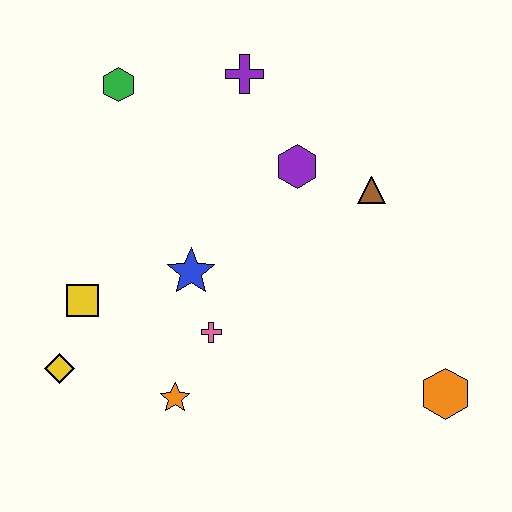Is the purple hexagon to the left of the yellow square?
No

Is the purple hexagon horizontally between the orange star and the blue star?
No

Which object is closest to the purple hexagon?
The brown triangle is closest to the purple hexagon.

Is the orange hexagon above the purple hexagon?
No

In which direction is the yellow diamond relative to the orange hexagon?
The yellow diamond is to the left of the orange hexagon.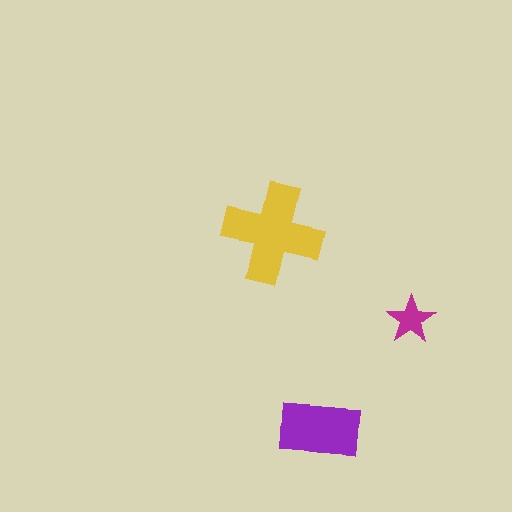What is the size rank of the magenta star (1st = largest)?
3rd.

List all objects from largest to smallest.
The yellow cross, the purple rectangle, the magenta star.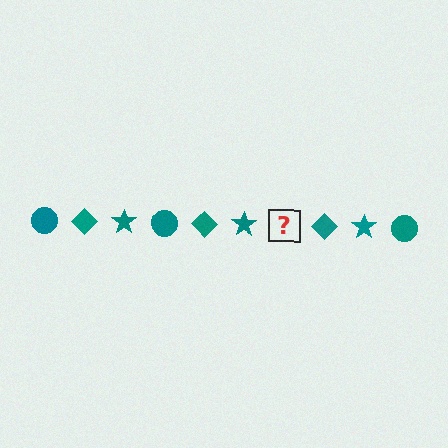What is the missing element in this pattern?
The missing element is a teal circle.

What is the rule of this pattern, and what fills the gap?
The rule is that the pattern cycles through circle, diamond, star shapes in teal. The gap should be filled with a teal circle.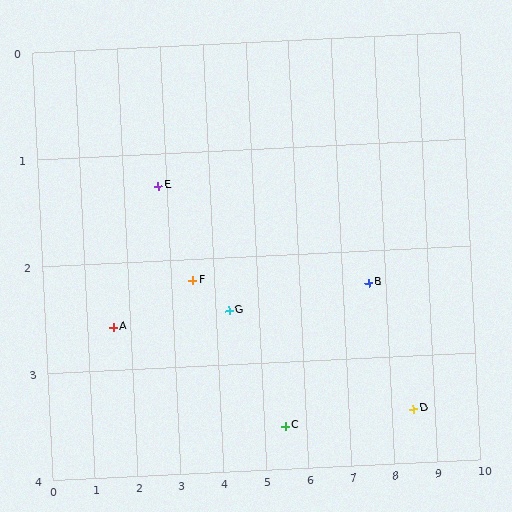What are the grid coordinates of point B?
Point B is at approximately (7.6, 2.3).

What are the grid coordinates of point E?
Point E is at approximately (2.8, 1.3).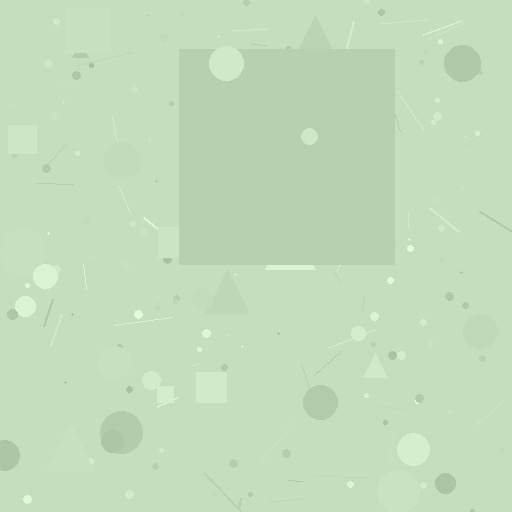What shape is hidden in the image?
A square is hidden in the image.